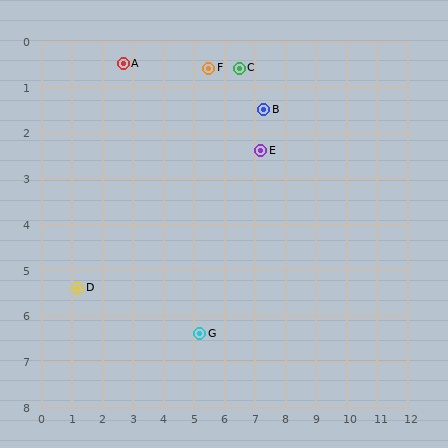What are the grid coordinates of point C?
Point C is at approximately (6.5, 0.6).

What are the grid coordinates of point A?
Point A is at approximately (2.7, 0.5).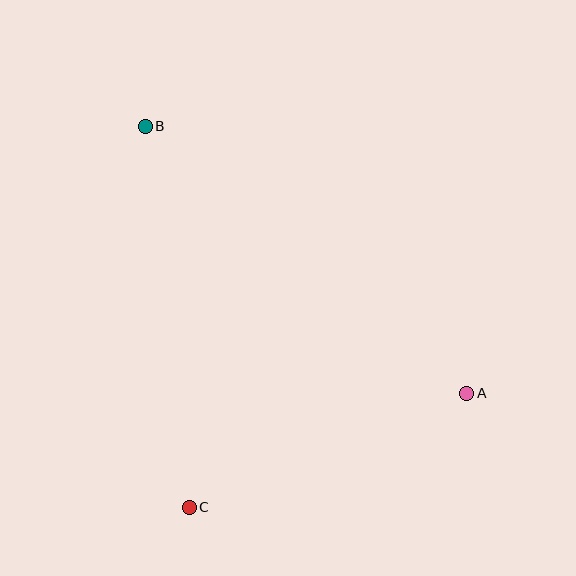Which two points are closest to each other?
Points A and C are closest to each other.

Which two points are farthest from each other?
Points A and B are farthest from each other.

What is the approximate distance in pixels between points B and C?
The distance between B and C is approximately 384 pixels.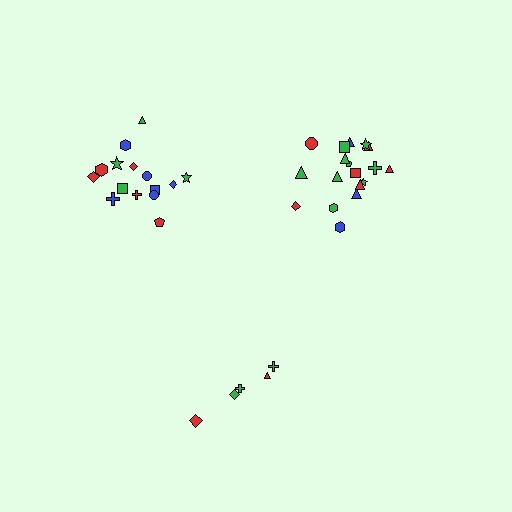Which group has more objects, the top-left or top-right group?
The top-right group.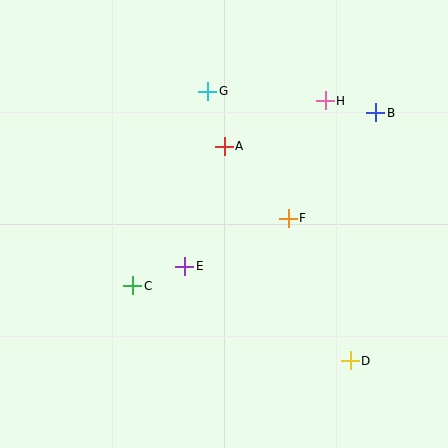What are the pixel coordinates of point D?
Point D is at (350, 361).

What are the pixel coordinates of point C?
Point C is at (133, 286).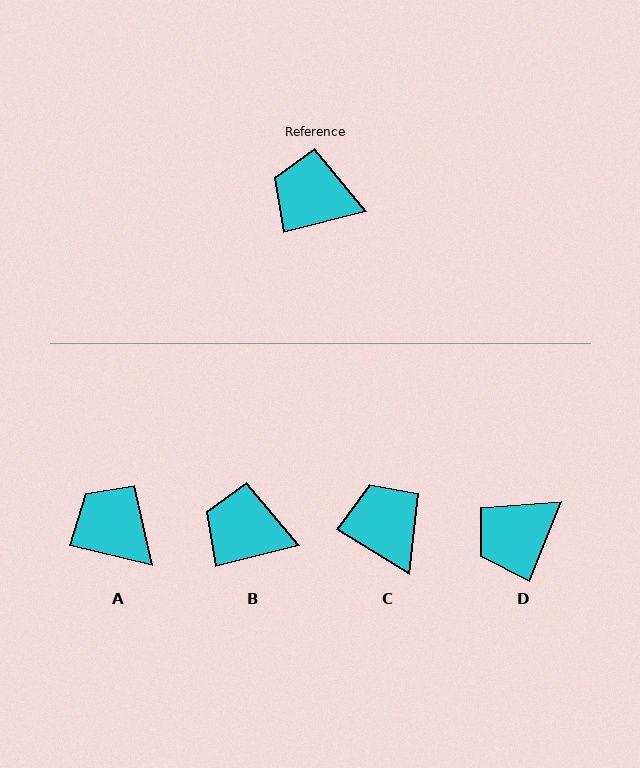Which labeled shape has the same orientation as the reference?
B.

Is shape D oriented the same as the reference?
No, it is off by about 54 degrees.